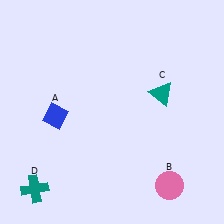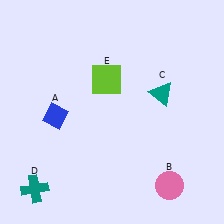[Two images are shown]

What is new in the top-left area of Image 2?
A lime square (E) was added in the top-left area of Image 2.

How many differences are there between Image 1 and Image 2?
There is 1 difference between the two images.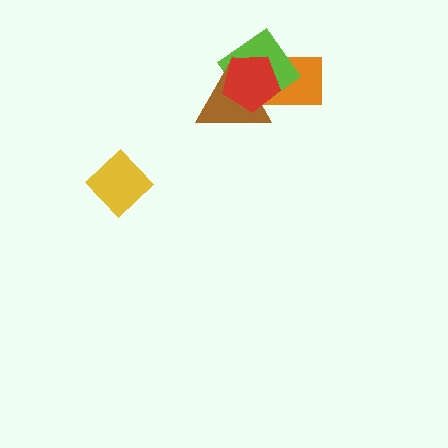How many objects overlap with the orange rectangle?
3 objects overlap with the orange rectangle.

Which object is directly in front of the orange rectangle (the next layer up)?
The lime diamond is directly in front of the orange rectangle.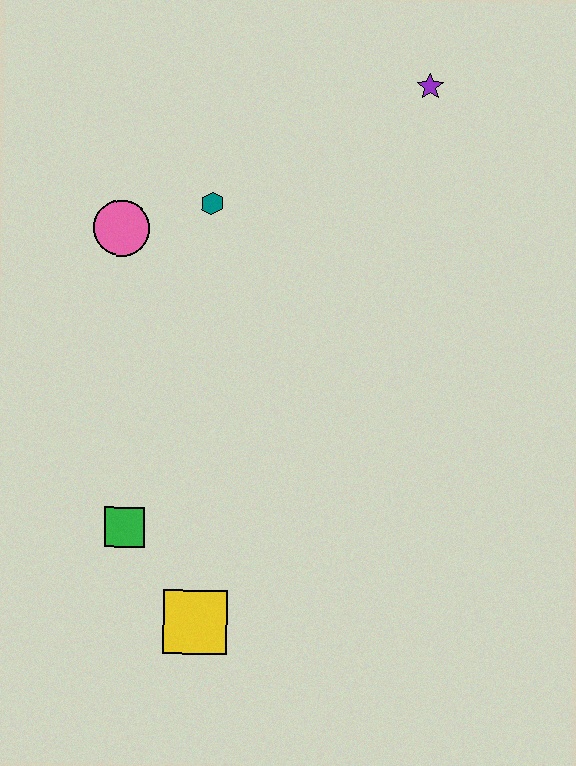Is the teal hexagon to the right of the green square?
Yes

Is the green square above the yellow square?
Yes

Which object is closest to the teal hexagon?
The pink circle is closest to the teal hexagon.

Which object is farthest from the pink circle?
The yellow square is farthest from the pink circle.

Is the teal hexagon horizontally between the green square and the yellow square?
No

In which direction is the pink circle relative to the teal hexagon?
The pink circle is to the left of the teal hexagon.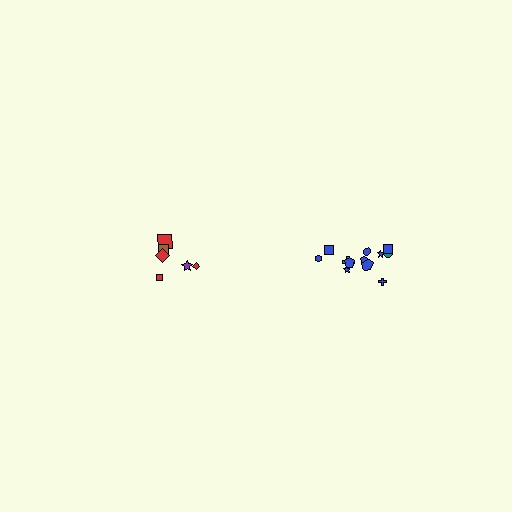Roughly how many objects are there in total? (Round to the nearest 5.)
Roughly 20 objects in total.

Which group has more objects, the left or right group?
The right group.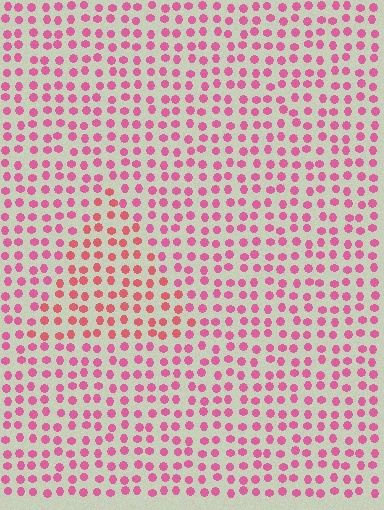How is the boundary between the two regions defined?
The boundary is defined purely by a slight shift in hue (about 23 degrees). Spacing, size, and orientation are identical on both sides.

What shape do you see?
I see a triangle.